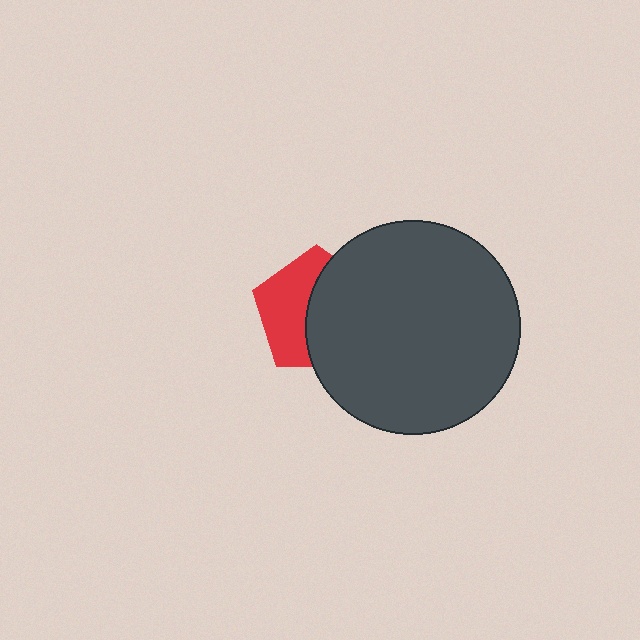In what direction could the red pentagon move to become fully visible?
The red pentagon could move left. That would shift it out from behind the dark gray circle entirely.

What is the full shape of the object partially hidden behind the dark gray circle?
The partially hidden object is a red pentagon.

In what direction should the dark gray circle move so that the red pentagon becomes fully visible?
The dark gray circle should move right. That is the shortest direction to clear the overlap and leave the red pentagon fully visible.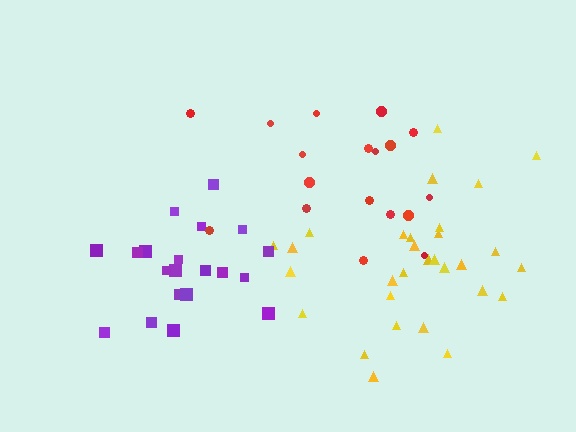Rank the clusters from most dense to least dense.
purple, yellow, red.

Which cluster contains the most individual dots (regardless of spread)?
Yellow (30).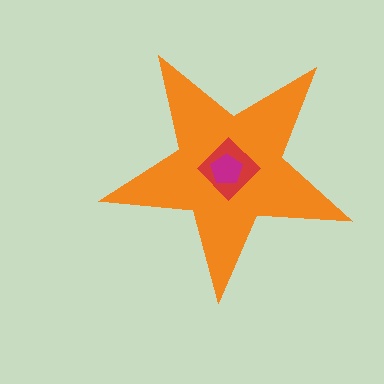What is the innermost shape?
The magenta pentagon.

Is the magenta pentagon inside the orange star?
Yes.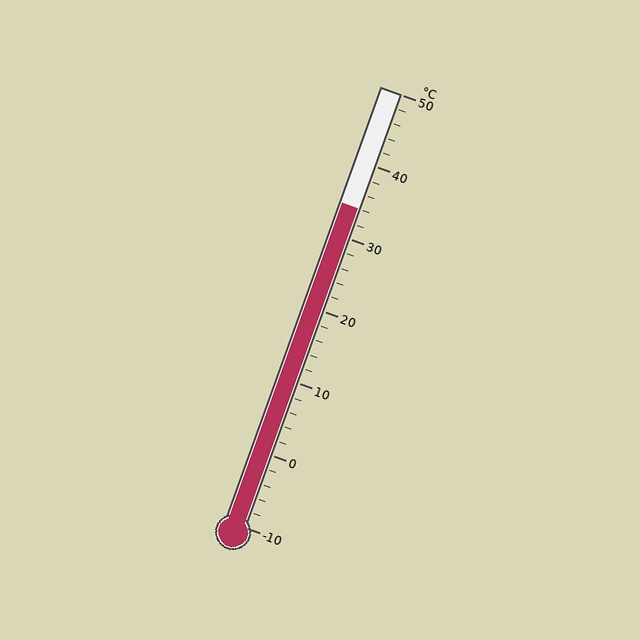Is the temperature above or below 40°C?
The temperature is below 40°C.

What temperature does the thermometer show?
The thermometer shows approximately 34°C.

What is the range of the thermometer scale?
The thermometer scale ranges from -10°C to 50°C.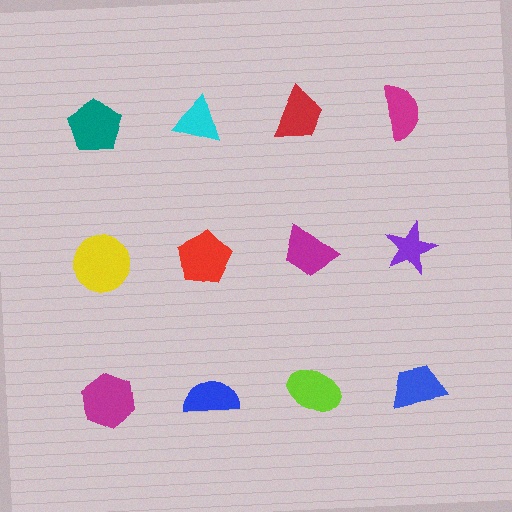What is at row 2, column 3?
A magenta trapezoid.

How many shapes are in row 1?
4 shapes.